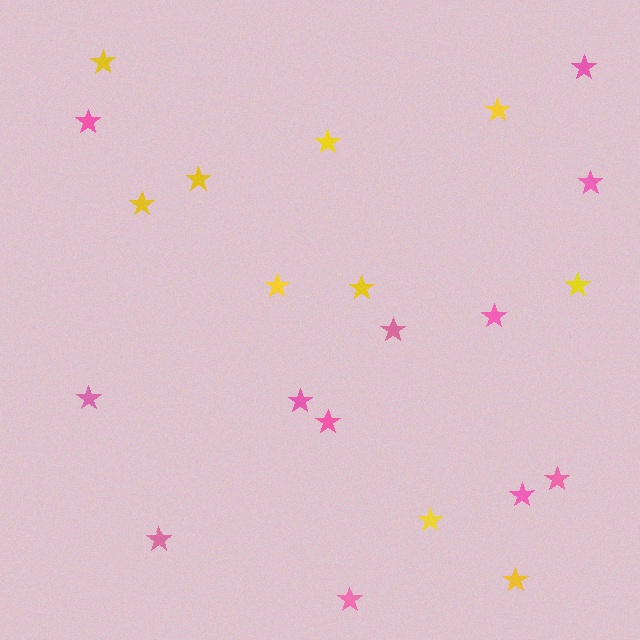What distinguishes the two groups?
There are 2 groups: one group of pink stars (12) and one group of yellow stars (10).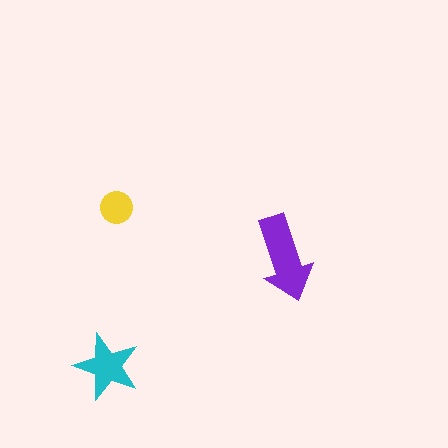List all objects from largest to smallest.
The purple arrow, the cyan star, the yellow circle.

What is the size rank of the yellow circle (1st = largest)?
3rd.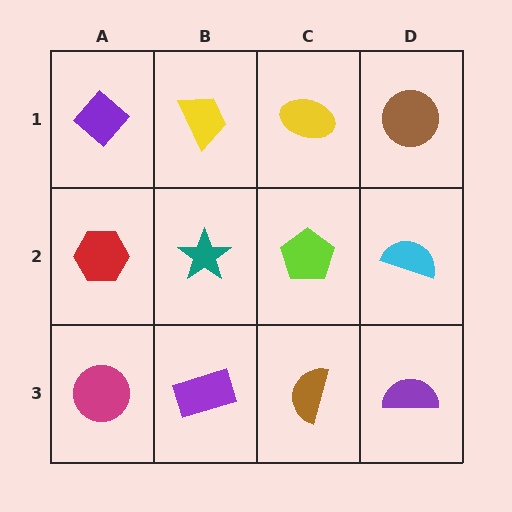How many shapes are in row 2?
4 shapes.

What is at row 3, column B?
A purple rectangle.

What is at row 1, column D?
A brown circle.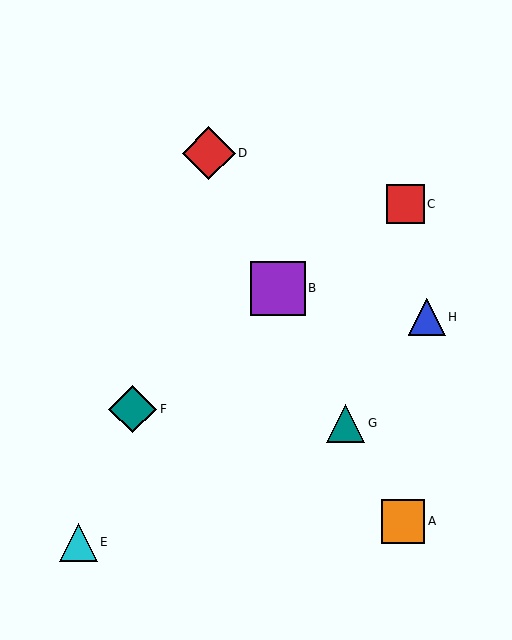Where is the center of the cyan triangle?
The center of the cyan triangle is at (78, 542).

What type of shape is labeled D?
Shape D is a red diamond.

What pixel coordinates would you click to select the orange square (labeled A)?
Click at (403, 521) to select the orange square A.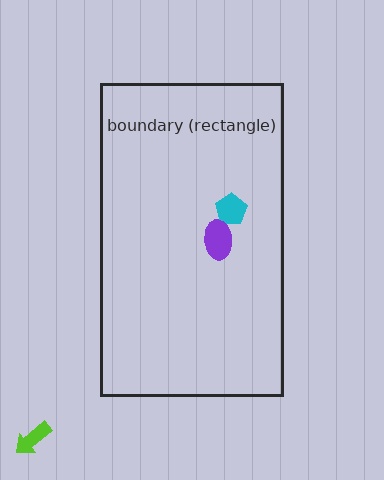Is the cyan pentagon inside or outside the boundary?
Inside.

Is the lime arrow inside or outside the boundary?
Outside.